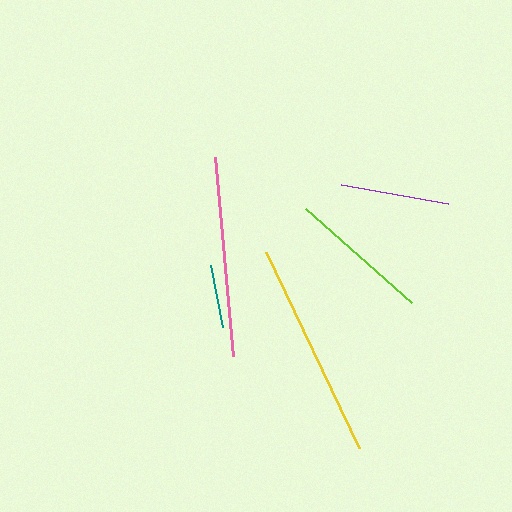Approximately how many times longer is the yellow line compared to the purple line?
The yellow line is approximately 2.0 times the length of the purple line.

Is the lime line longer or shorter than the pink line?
The pink line is longer than the lime line.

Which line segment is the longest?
The yellow line is the longest at approximately 217 pixels.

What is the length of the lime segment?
The lime segment is approximately 142 pixels long.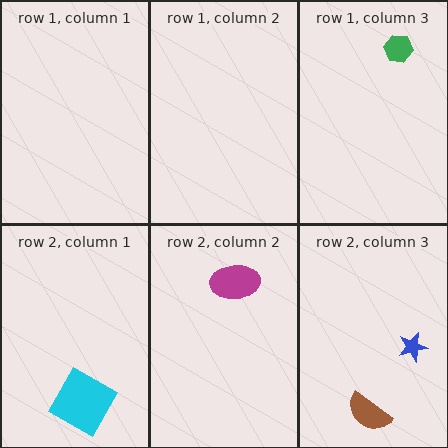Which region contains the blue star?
The row 2, column 3 region.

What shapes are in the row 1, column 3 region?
The green hexagon.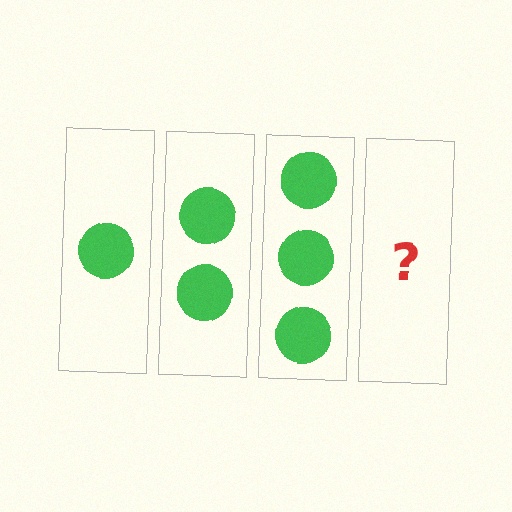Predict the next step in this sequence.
The next step is 4 circles.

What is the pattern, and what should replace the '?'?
The pattern is that each step adds one more circle. The '?' should be 4 circles.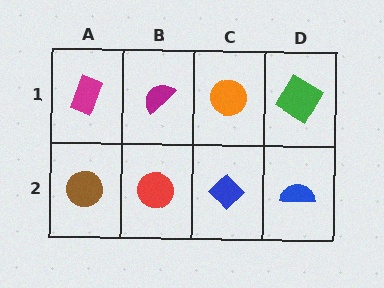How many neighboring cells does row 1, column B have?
3.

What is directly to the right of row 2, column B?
A blue diamond.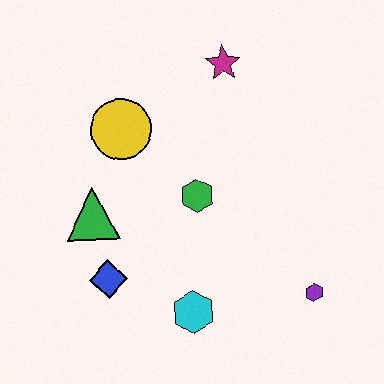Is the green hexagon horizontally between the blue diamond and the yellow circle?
No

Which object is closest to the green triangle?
The blue diamond is closest to the green triangle.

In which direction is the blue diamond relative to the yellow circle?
The blue diamond is below the yellow circle.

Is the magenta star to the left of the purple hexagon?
Yes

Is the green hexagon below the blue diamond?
No